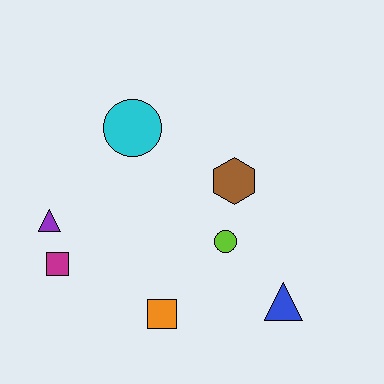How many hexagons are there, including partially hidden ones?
There is 1 hexagon.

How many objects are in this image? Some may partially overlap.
There are 7 objects.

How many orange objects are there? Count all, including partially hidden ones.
There is 1 orange object.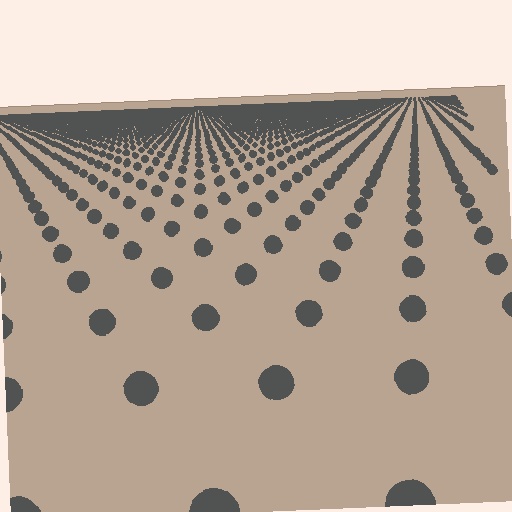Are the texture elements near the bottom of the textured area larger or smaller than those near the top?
Larger. Near the bottom, elements are closer to the viewer and appear at a bigger on-screen size.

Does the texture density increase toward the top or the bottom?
Density increases toward the top.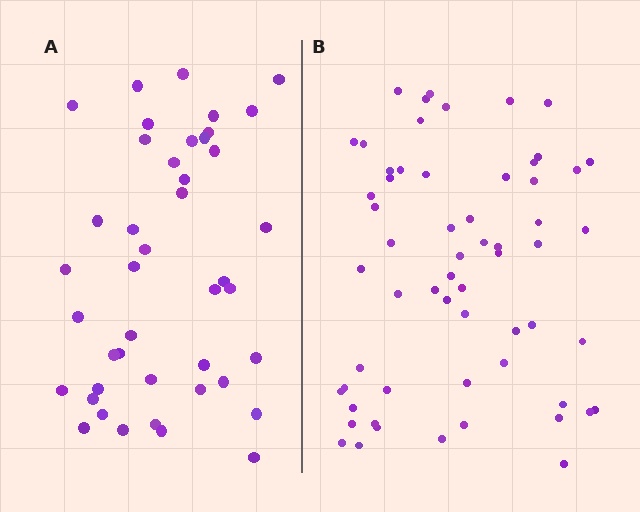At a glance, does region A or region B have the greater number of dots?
Region B (the right region) has more dots.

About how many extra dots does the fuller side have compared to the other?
Region B has approximately 15 more dots than region A.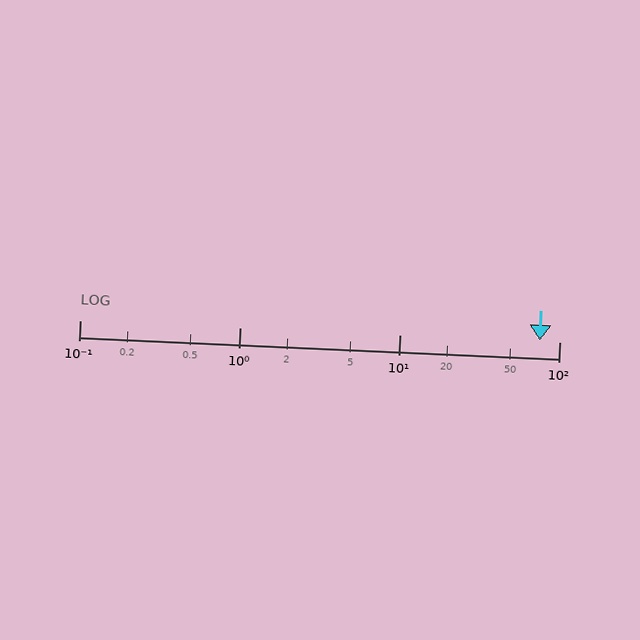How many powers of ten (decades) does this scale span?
The scale spans 3 decades, from 0.1 to 100.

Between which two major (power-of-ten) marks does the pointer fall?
The pointer is between 10 and 100.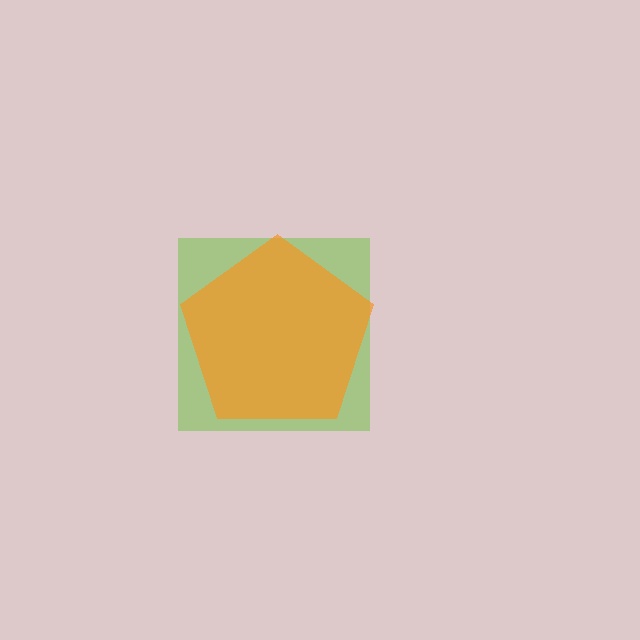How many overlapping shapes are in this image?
There are 2 overlapping shapes in the image.